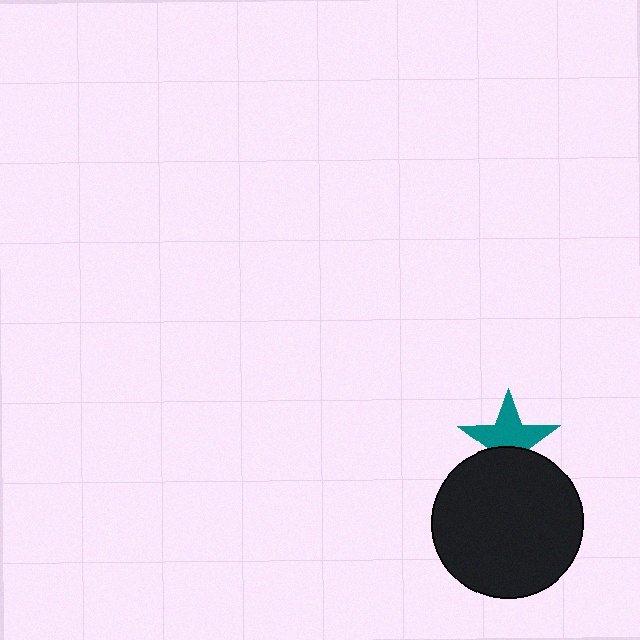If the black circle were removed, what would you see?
You would see the complete teal star.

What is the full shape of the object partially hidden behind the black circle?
The partially hidden object is a teal star.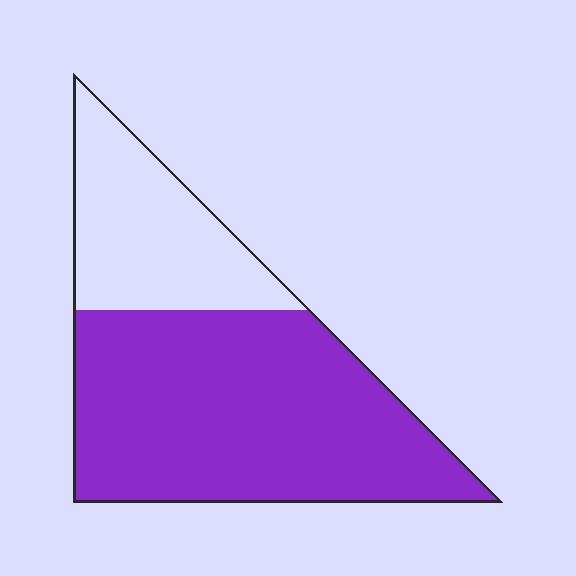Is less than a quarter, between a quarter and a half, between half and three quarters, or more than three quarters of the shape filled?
Between half and three quarters.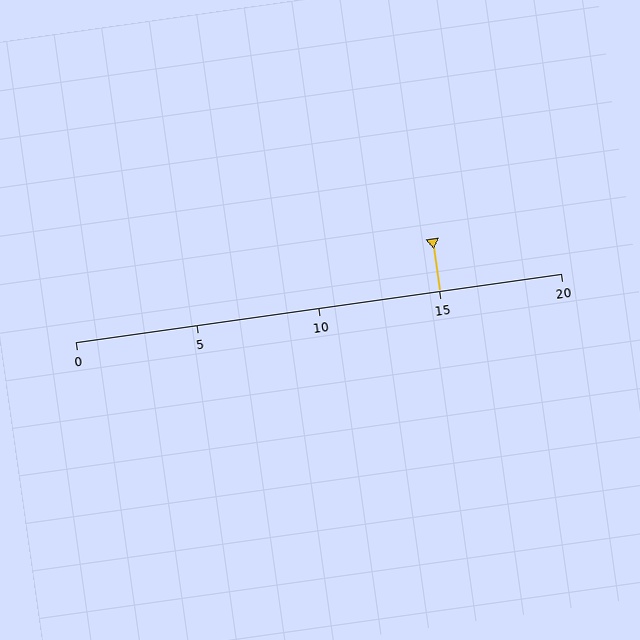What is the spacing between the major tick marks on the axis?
The major ticks are spaced 5 apart.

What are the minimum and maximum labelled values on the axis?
The axis runs from 0 to 20.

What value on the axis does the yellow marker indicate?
The marker indicates approximately 15.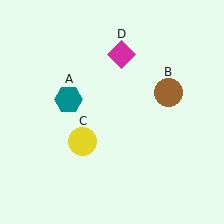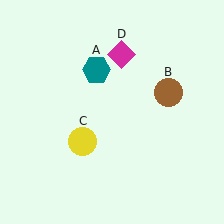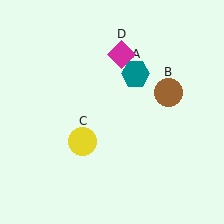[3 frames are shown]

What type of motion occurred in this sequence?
The teal hexagon (object A) rotated clockwise around the center of the scene.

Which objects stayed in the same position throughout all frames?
Brown circle (object B) and yellow circle (object C) and magenta diamond (object D) remained stationary.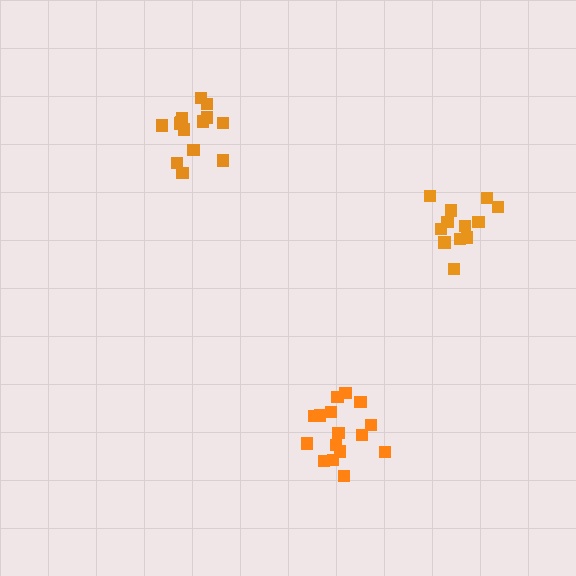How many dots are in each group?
Group 1: 12 dots, Group 2: 16 dots, Group 3: 14 dots (42 total).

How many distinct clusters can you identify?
There are 3 distinct clusters.